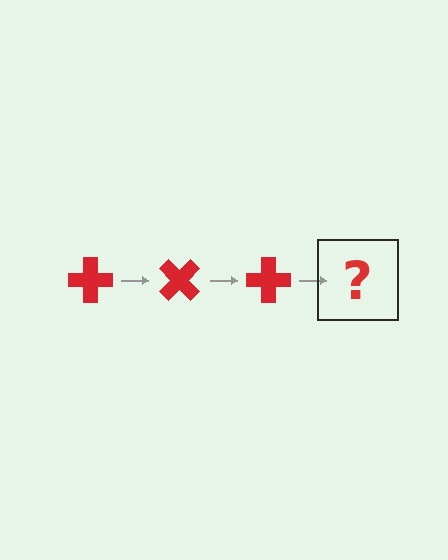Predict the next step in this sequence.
The next step is a red cross rotated 135 degrees.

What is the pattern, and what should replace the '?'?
The pattern is that the cross rotates 45 degrees each step. The '?' should be a red cross rotated 135 degrees.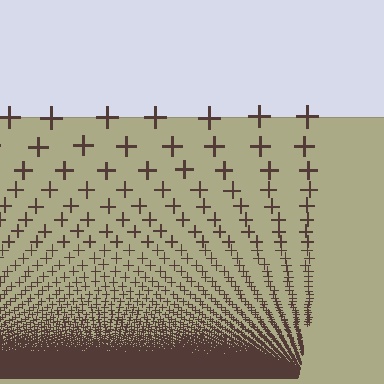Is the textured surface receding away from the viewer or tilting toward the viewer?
The surface appears to tilt toward the viewer. Texture elements get larger and sparser toward the top.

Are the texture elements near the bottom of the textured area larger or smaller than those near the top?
Smaller. The gradient is inverted — elements near the bottom are smaller and denser.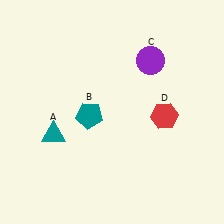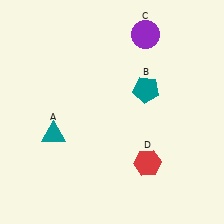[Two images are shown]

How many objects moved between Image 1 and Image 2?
3 objects moved between the two images.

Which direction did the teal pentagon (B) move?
The teal pentagon (B) moved right.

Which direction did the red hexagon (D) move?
The red hexagon (D) moved down.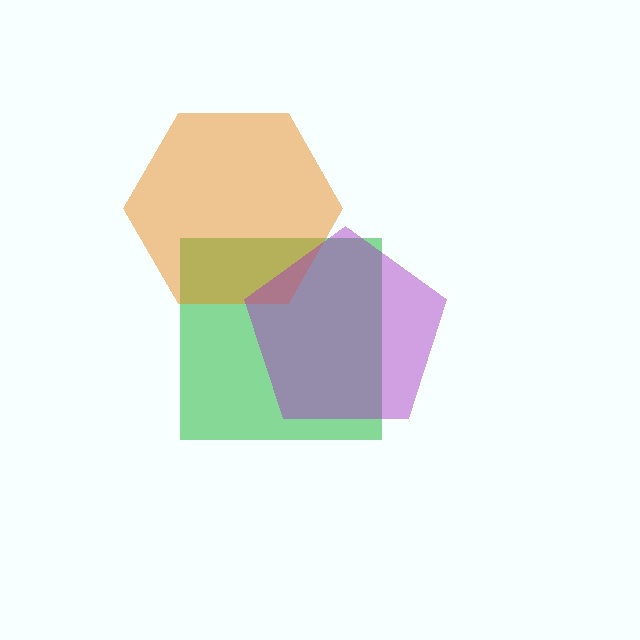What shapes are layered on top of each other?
The layered shapes are: a green square, an orange hexagon, a purple pentagon.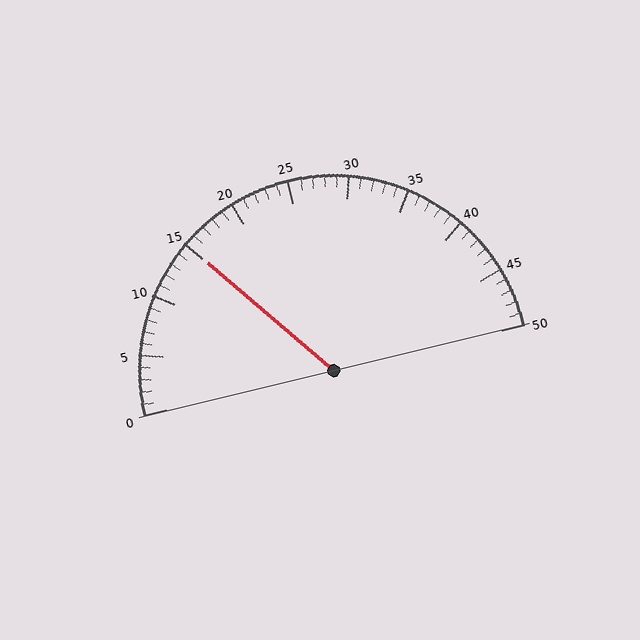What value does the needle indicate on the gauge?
The needle indicates approximately 15.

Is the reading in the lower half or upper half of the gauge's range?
The reading is in the lower half of the range (0 to 50).